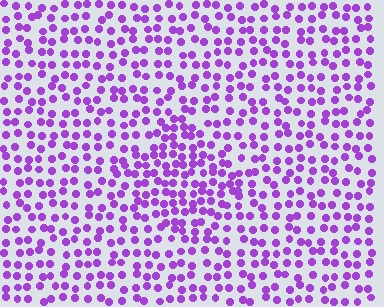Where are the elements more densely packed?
The elements are more densely packed inside the diamond boundary.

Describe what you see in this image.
The image contains small purple elements arranged at two different densities. A diamond-shaped region is visible where the elements are more densely packed than the surrounding area.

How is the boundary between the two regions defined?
The boundary is defined by a change in element density (approximately 1.6x ratio). All elements are the same color, size, and shape.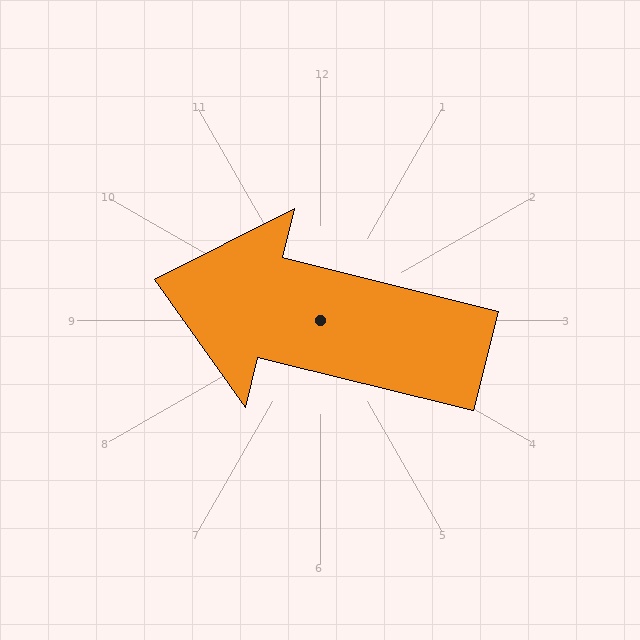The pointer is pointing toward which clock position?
Roughly 9 o'clock.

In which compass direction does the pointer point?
West.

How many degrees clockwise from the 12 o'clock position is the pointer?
Approximately 284 degrees.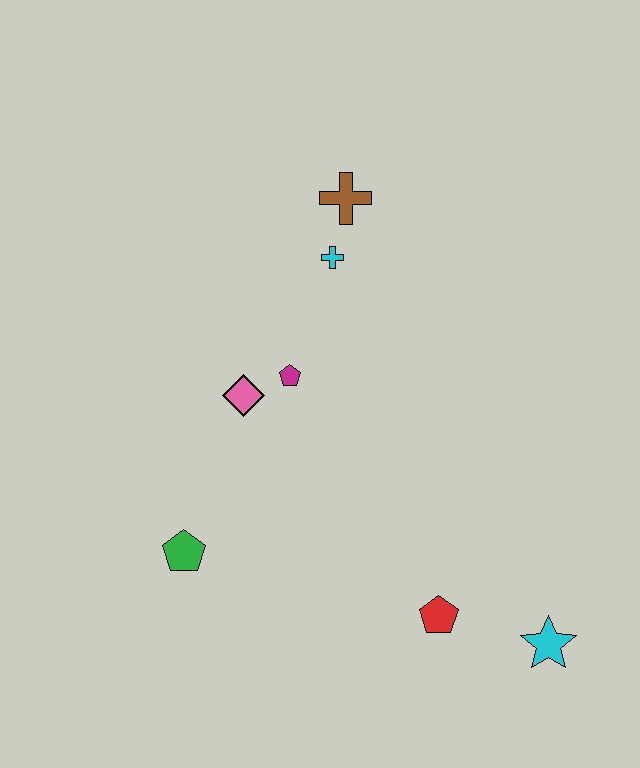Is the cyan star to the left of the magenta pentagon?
No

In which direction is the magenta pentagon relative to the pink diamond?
The magenta pentagon is to the right of the pink diamond.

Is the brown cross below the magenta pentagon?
No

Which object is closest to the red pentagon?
The cyan star is closest to the red pentagon.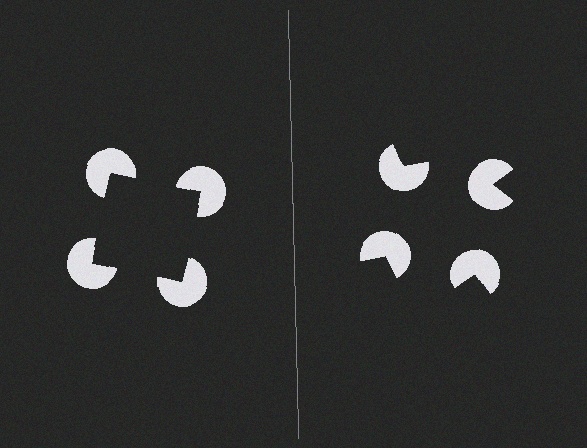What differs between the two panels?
The pac-man discs are positioned identically on both sides; only the wedge orientations differ. On the left they align to a square; on the right they are misaligned.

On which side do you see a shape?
An illusory square appears on the left side. On the right side the wedge cuts are rotated, so no coherent shape forms.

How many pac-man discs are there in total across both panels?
8 — 4 on each side.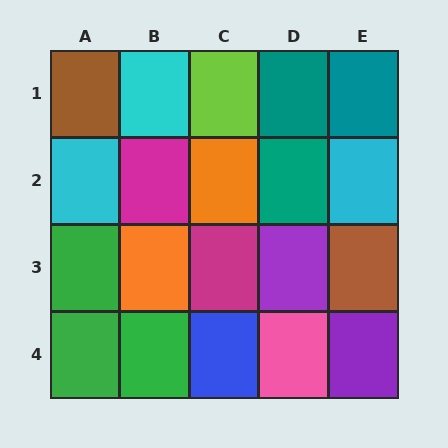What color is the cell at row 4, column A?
Green.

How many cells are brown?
2 cells are brown.